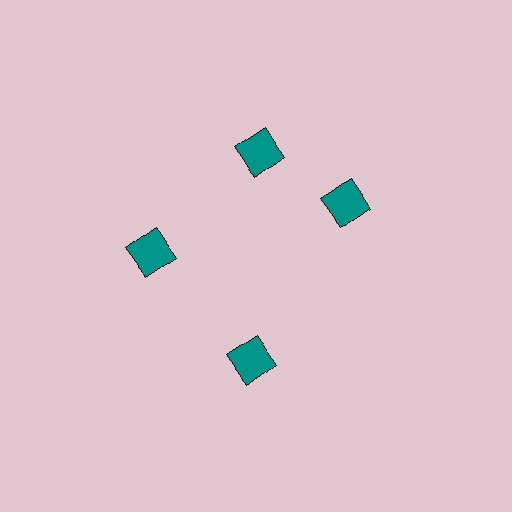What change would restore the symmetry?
The symmetry would be restored by rotating it back into even spacing with its neighbors so that all 4 squares sit at equal angles and equal distance from the center.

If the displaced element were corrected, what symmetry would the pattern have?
It would have 4-fold rotational symmetry — the pattern would map onto itself every 90 degrees.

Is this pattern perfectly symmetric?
No. The 4 teal squares are arranged in a ring, but one element near the 3 o'clock position is rotated out of alignment along the ring, breaking the 4-fold rotational symmetry.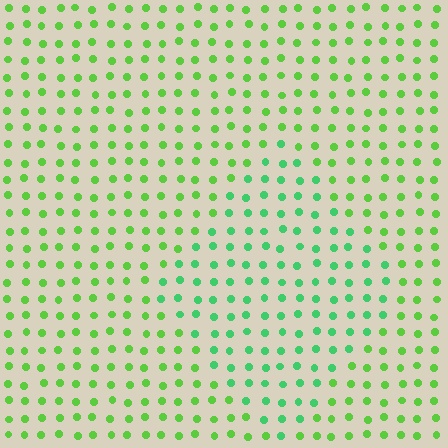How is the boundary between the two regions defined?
The boundary is defined purely by a slight shift in hue (about 31 degrees). Spacing, size, and orientation are identical on both sides.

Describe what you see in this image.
The image is filled with small lime elements in a uniform arrangement. A diamond-shaped region is visible where the elements are tinted to a slightly different hue, forming a subtle color boundary.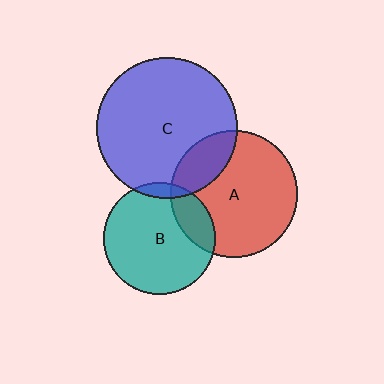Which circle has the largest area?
Circle C (blue).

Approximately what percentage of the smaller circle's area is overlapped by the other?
Approximately 20%.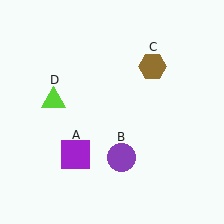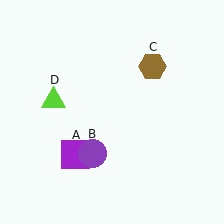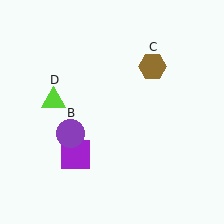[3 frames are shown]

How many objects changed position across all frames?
1 object changed position: purple circle (object B).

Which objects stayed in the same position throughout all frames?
Purple square (object A) and brown hexagon (object C) and lime triangle (object D) remained stationary.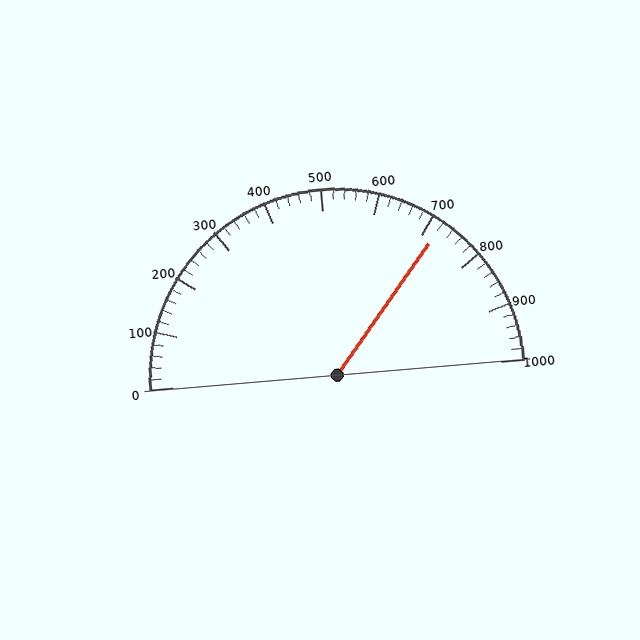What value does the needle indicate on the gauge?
The needle indicates approximately 720.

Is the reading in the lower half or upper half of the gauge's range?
The reading is in the upper half of the range (0 to 1000).